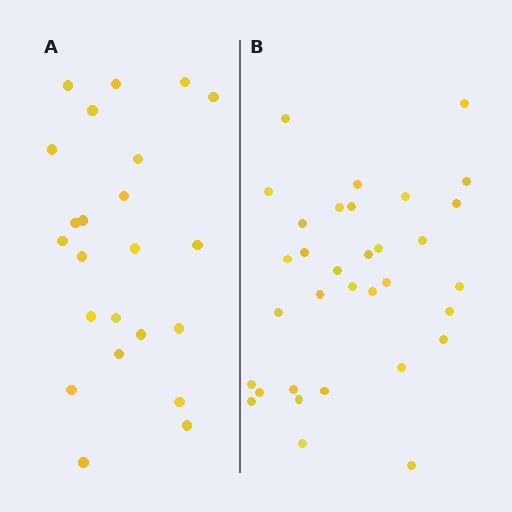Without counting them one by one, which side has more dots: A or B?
Region B (the right region) has more dots.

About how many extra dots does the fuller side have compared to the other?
Region B has roughly 10 or so more dots than region A.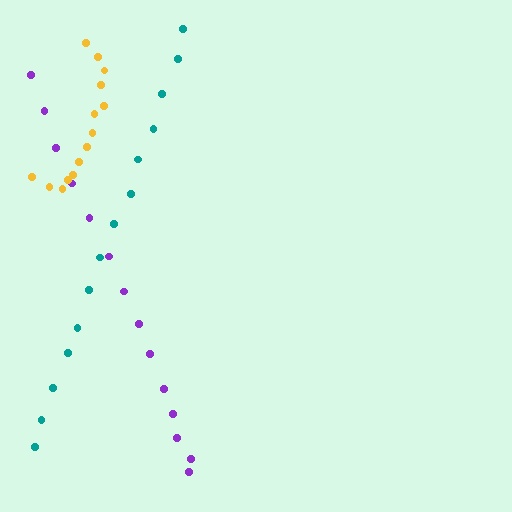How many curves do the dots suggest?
There are 3 distinct paths.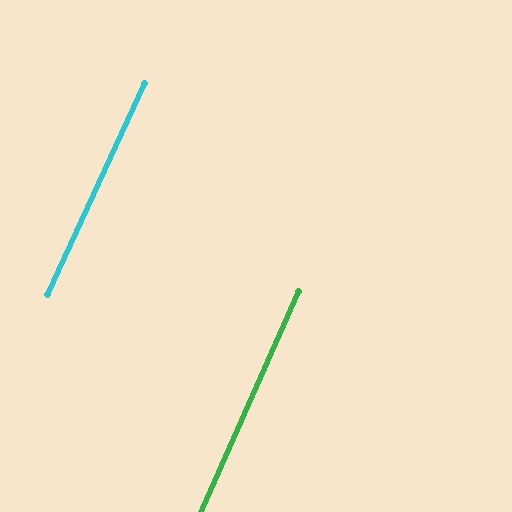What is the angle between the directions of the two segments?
Approximately 1 degree.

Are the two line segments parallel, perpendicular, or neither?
Parallel — their directions differ by only 0.7°.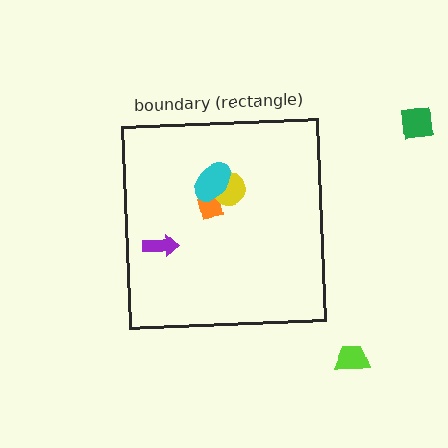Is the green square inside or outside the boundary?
Outside.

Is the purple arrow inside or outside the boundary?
Inside.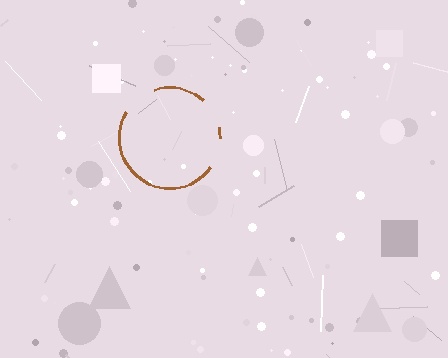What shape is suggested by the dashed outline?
The dashed outline suggests a circle.